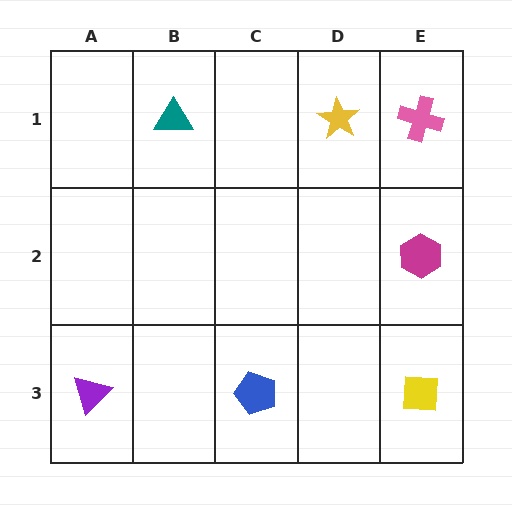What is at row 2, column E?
A magenta hexagon.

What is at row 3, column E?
A yellow square.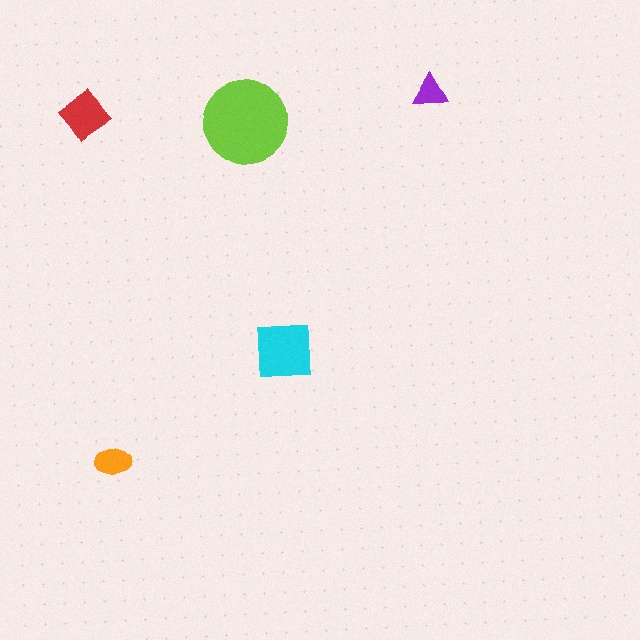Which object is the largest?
The lime circle.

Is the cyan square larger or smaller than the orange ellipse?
Larger.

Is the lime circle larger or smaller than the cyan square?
Larger.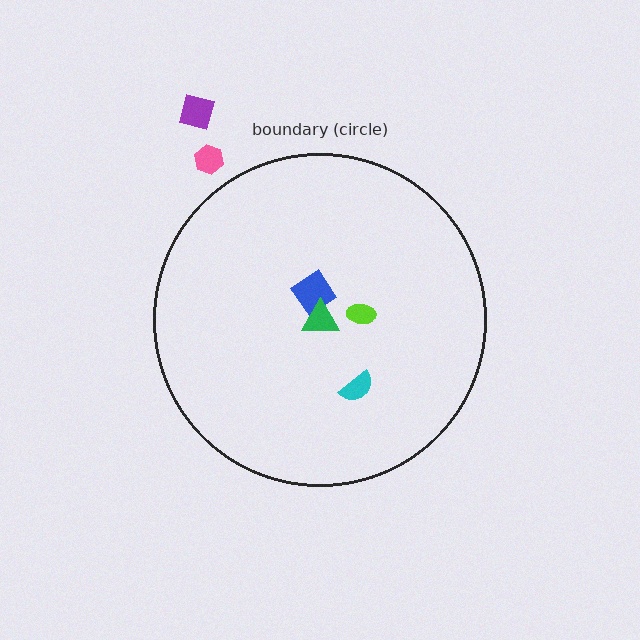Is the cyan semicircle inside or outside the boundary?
Inside.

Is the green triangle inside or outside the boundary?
Inside.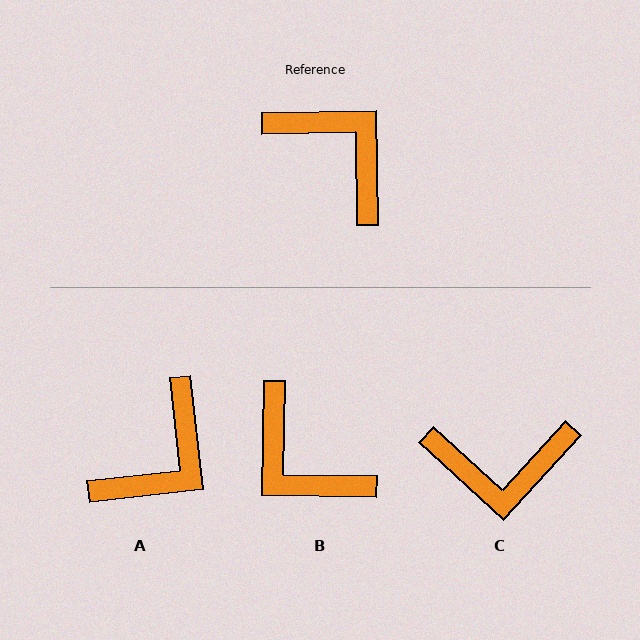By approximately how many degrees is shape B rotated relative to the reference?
Approximately 178 degrees counter-clockwise.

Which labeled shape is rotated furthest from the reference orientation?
B, about 178 degrees away.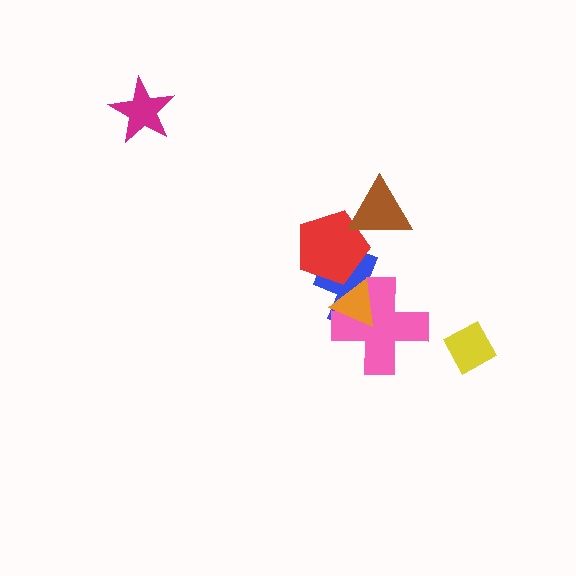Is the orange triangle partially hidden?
No, no other shape covers it.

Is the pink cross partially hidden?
Yes, it is partially covered by another shape.